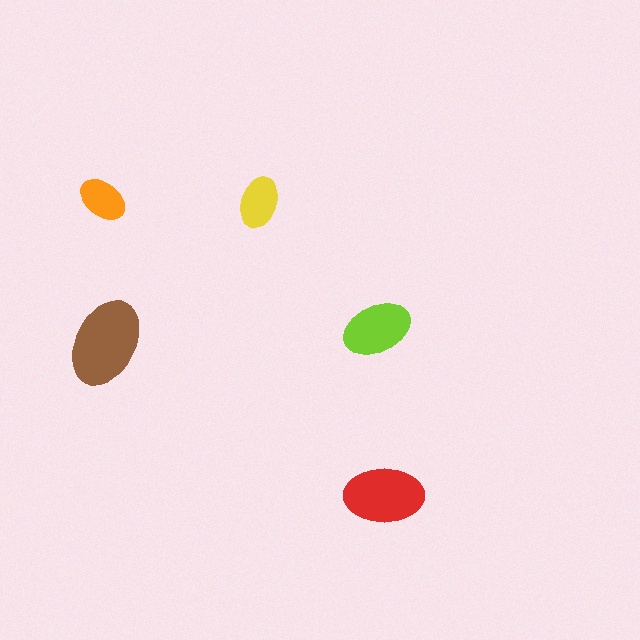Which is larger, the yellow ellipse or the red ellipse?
The red one.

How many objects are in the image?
There are 5 objects in the image.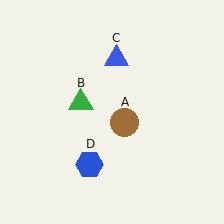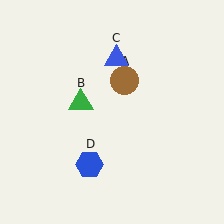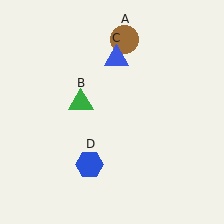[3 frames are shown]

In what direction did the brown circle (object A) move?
The brown circle (object A) moved up.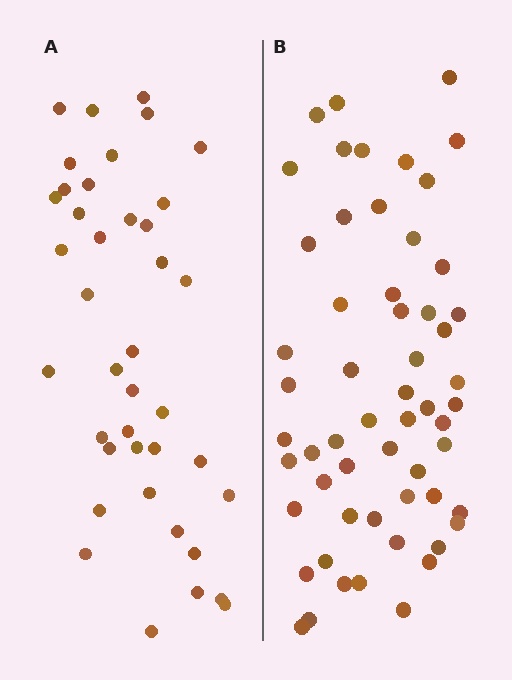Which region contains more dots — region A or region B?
Region B (the right region) has more dots.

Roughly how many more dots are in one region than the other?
Region B has approximately 15 more dots than region A.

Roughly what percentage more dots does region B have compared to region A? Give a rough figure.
About 40% more.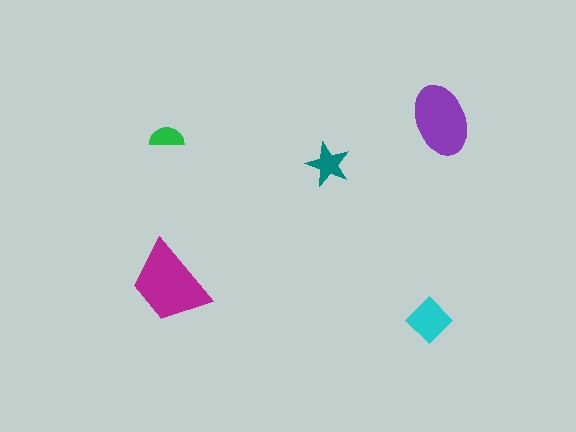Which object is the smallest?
The green semicircle.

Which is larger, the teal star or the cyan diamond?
The cyan diamond.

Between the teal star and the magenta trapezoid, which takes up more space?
The magenta trapezoid.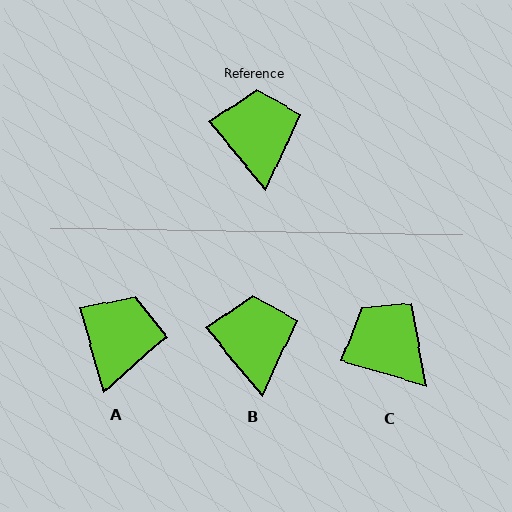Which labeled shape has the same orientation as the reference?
B.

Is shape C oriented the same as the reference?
No, it is off by about 34 degrees.